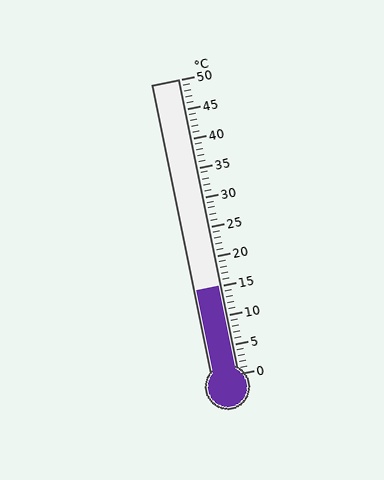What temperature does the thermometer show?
The thermometer shows approximately 15°C.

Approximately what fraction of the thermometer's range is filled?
The thermometer is filled to approximately 30% of its range.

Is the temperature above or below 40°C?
The temperature is below 40°C.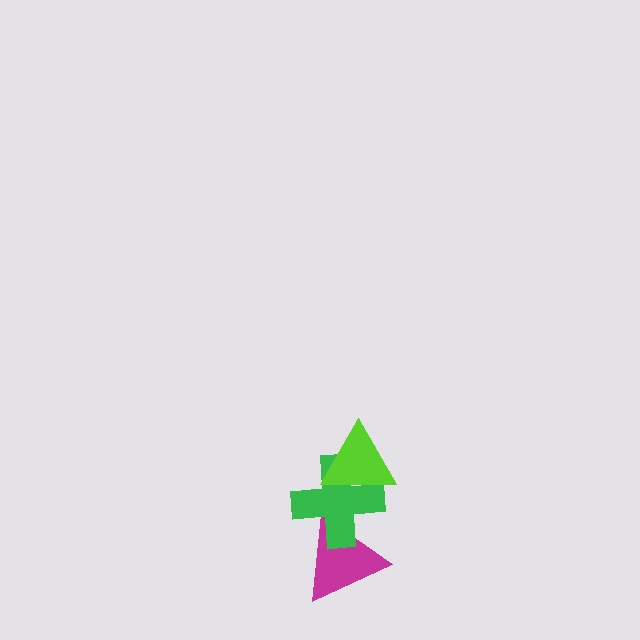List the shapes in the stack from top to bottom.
From top to bottom: the lime triangle, the green cross, the magenta triangle.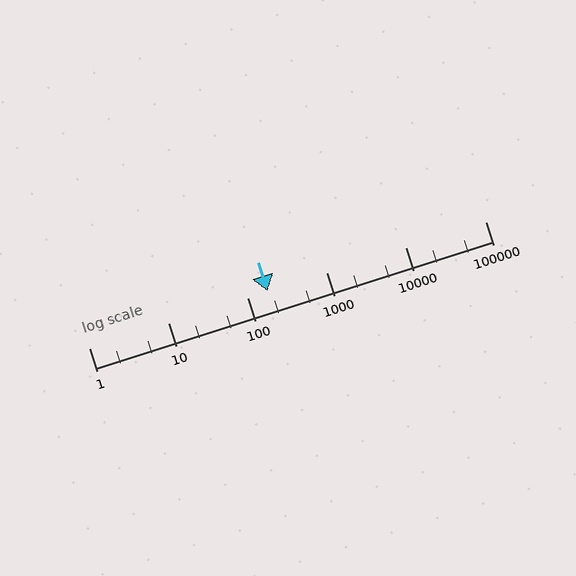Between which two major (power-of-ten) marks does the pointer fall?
The pointer is between 100 and 1000.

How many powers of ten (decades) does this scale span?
The scale spans 5 decades, from 1 to 100000.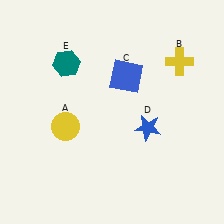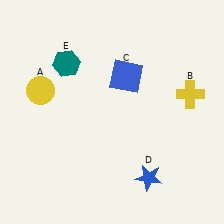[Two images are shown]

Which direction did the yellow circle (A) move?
The yellow circle (A) moved up.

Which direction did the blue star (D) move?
The blue star (D) moved down.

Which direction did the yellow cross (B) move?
The yellow cross (B) moved down.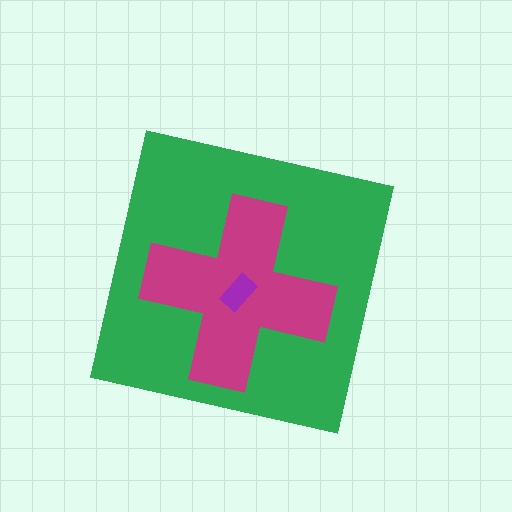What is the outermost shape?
The green square.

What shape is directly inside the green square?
The magenta cross.